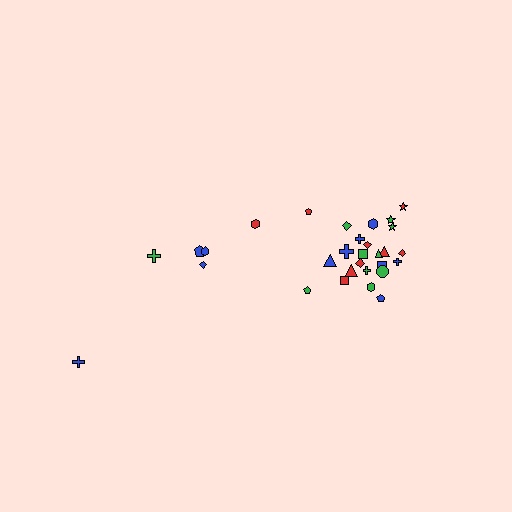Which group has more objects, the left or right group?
The right group.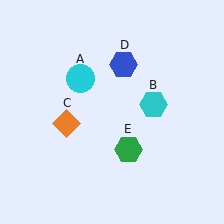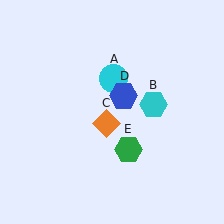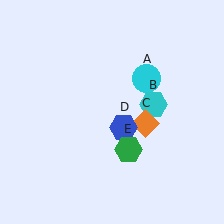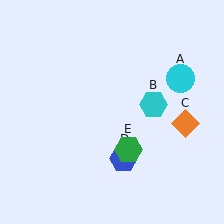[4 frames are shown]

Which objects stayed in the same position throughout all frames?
Cyan hexagon (object B) and green hexagon (object E) remained stationary.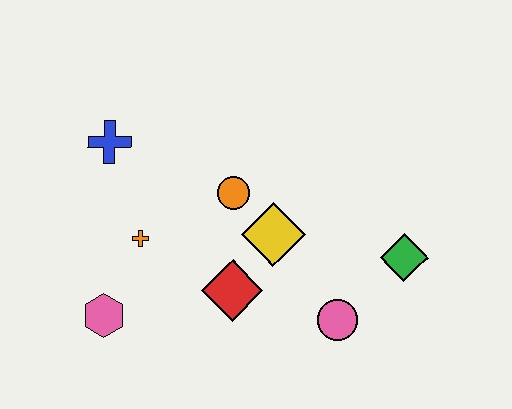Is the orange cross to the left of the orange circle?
Yes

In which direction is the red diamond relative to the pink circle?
The red diamond is to the left of the pink circle.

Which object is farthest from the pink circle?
The blue cross is farthest from the pink circle.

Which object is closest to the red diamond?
The yellow diamond is closest to the red diamond.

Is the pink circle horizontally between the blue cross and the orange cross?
No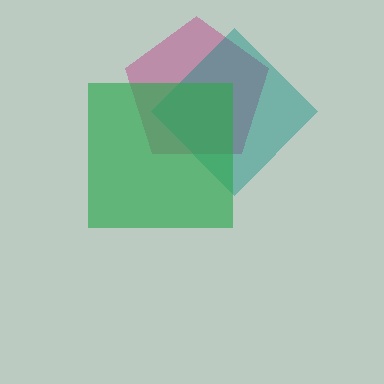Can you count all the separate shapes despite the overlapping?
Yes, there are 3 separate shapes.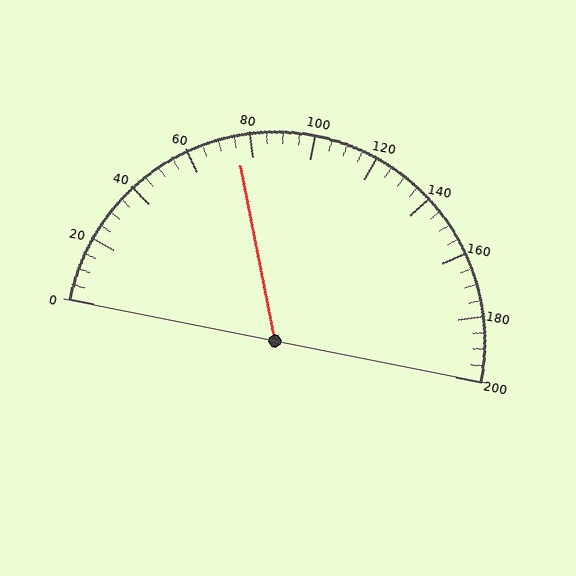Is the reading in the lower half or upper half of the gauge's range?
The reading is in the lower half of the range (0 to 200).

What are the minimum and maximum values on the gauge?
The gauge ranges from 0 to 200.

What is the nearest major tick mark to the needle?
The nearest major tick mark is 80.